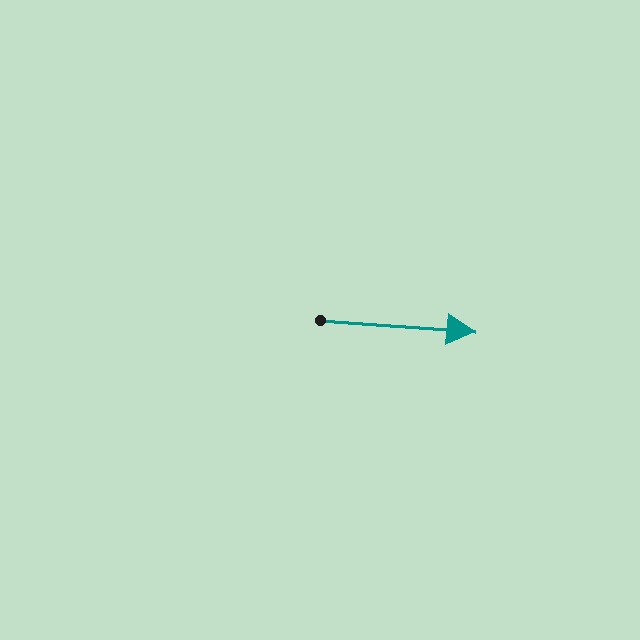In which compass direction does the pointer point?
East.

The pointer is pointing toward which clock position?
Roughly 3 o'clock.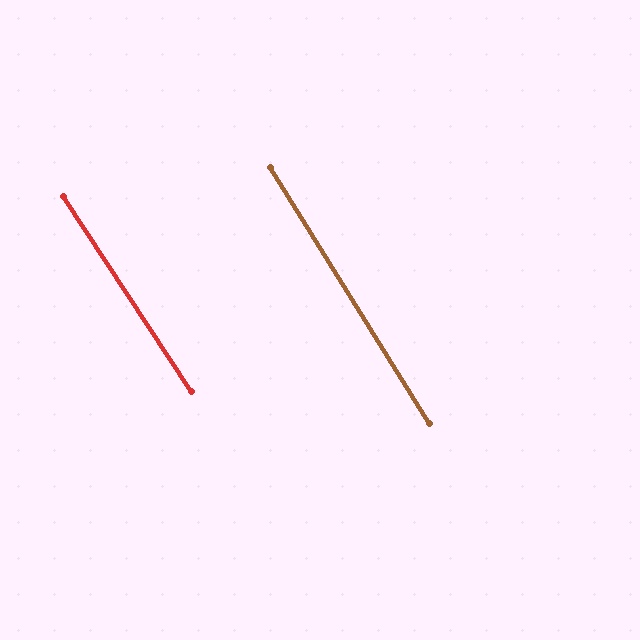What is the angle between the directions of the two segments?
Approximately 2 degrees.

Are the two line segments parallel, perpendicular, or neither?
Parallel — their directions differ by only 1.5°.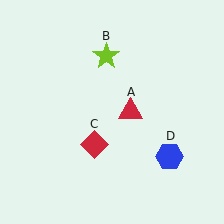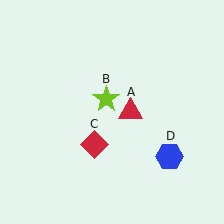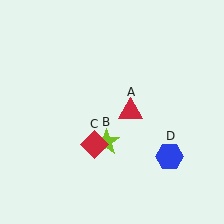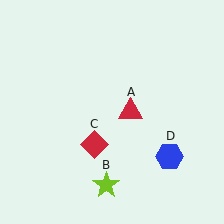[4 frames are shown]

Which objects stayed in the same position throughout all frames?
Red triangle (object A) and red diamond (object C) and blue hexagon (object D) remained stationary.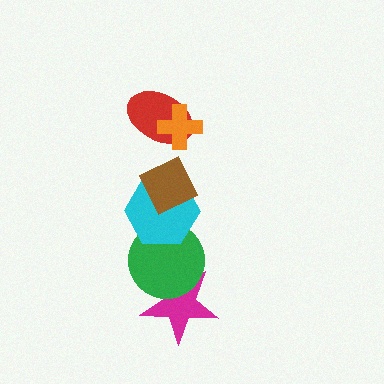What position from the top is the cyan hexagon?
The cyan hexagon is 4th from the top.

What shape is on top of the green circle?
The cyan hexagon is on top of the green circle.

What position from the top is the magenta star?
The magenta star is 6th from the top.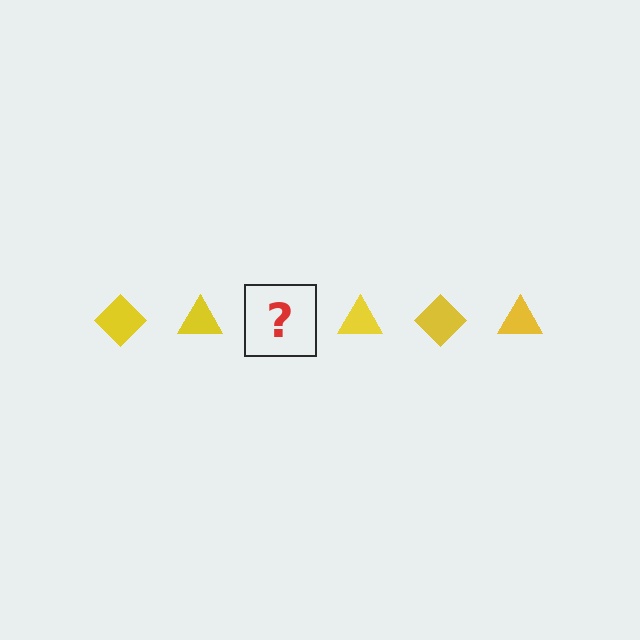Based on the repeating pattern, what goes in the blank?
The blank should be a yellow diamond.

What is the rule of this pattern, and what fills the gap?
The rule is that the pattern cycles through diamond, triangle shapes in yellow. The gap should be filled with a yellow diamond.